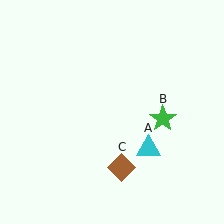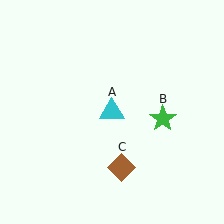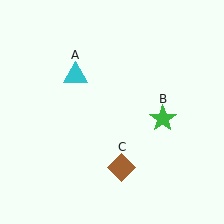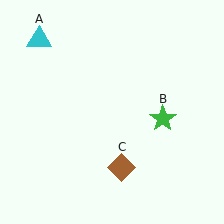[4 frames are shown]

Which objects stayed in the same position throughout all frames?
Green star (object B) and brown diamond (object C) remained stationary.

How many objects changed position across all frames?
1 object changed position: cyan triangle (object A).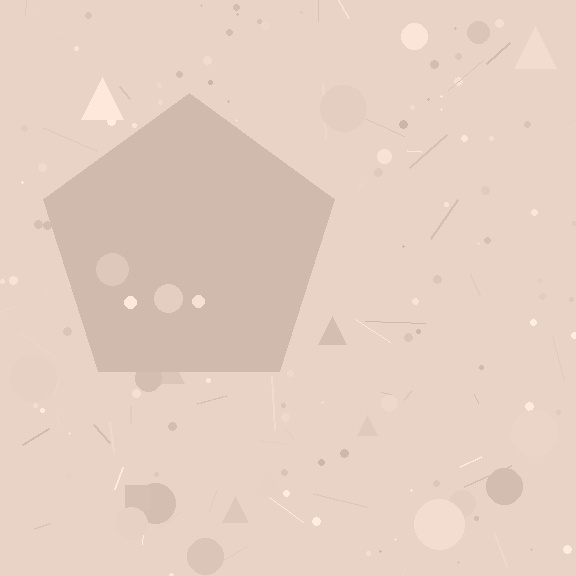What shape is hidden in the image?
A pentagon is hidden in the image.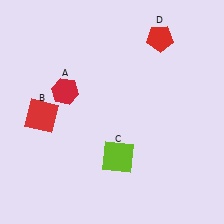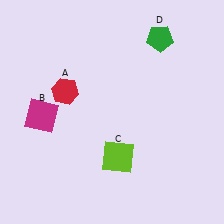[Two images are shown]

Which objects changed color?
B changed from red to magenta. D changed from red to green.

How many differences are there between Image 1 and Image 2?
There are 2 differences between the two images.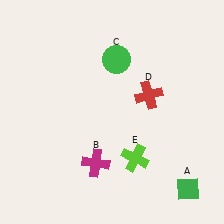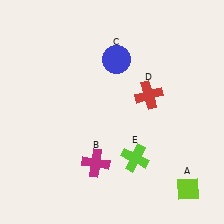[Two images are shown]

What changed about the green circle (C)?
In Image 1, C is green. In Image 2, it changed to blue.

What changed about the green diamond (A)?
In Image 1, A is green. In Image 2, it changed to lime.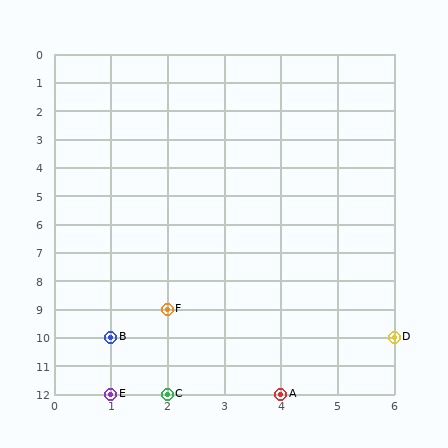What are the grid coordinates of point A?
Point A is at grid coordinates (4, 12).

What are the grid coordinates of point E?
Point E is at grid coordinates (1, 12).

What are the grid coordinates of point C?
Point C is at grid coordinates (2, 12).